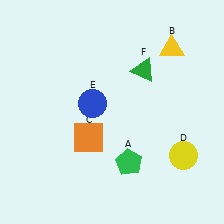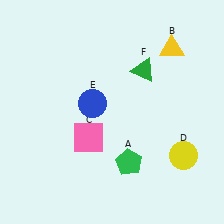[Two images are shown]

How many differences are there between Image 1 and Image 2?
There is 1 difference between the two images.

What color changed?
The square (C) changed from orange in Image 1 to pink in Image 2.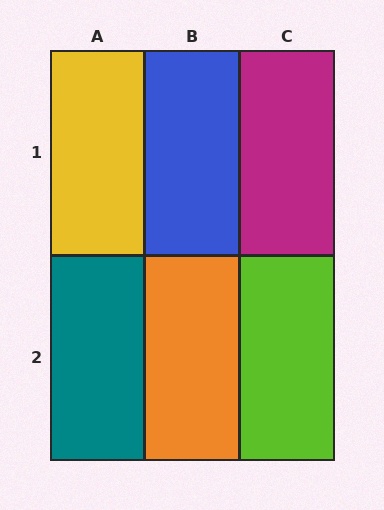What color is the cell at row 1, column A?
Yellow.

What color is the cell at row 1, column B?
Blue.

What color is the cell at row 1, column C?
Magenta.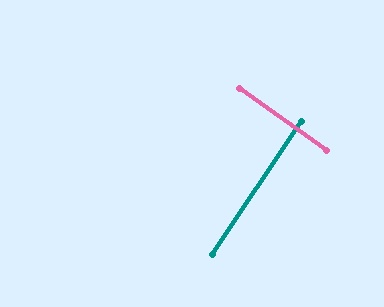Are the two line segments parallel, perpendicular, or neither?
Perpendicular — they meet at approximately 88°.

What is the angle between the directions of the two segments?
Approximately 88 degrees.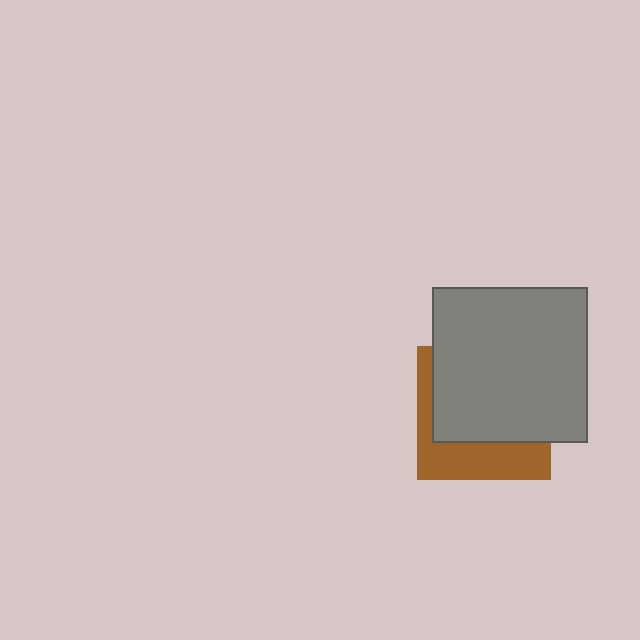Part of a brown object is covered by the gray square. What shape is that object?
It is a square.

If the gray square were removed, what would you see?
You would see the complete brown square.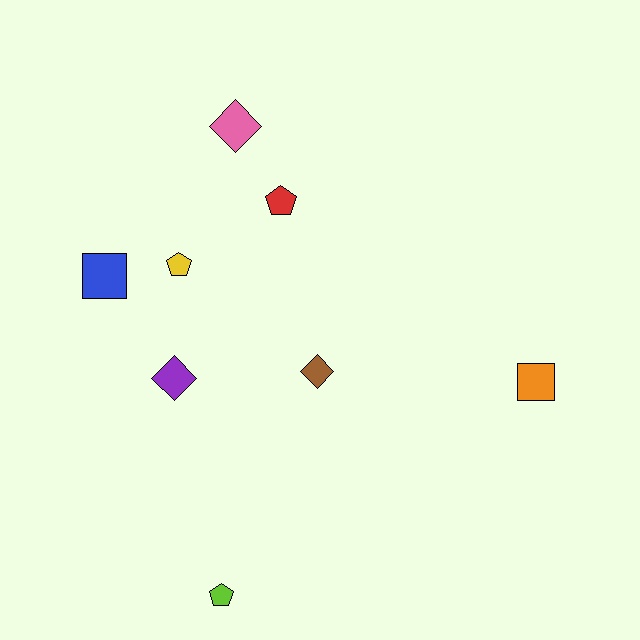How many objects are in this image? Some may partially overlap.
There are 8 objects.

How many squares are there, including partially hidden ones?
There are 2 squares.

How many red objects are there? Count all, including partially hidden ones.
There is 1 red object.